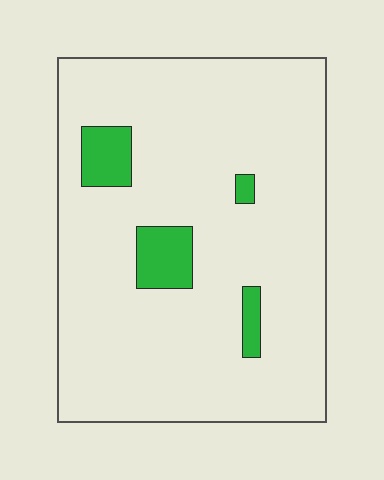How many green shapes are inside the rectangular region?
4.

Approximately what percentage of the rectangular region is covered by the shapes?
Approximately 10%.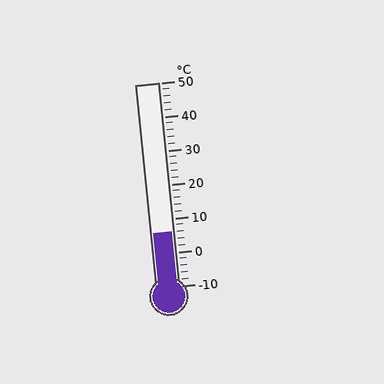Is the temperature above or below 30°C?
The temperature is below 30°C.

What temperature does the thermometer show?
The thermometer shows approximately 6°C.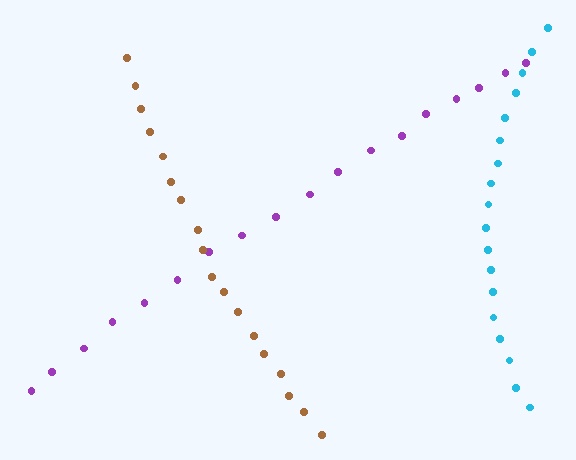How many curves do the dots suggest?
There are 3 distinct paths.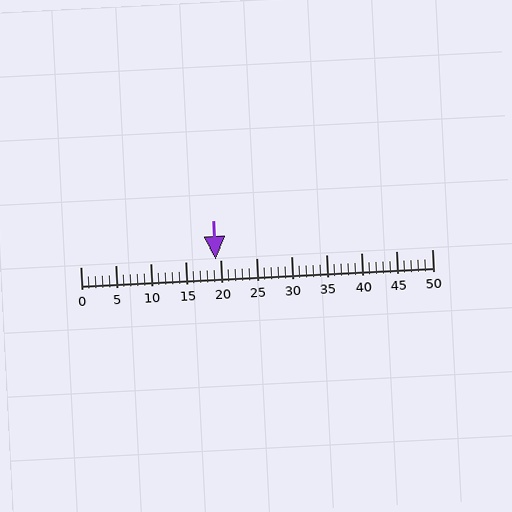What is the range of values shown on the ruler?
The ruler shows values from 0 to 50.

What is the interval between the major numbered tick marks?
The major tick marks are spaced 5 units apart.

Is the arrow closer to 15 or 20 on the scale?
The arrow is closer to 20.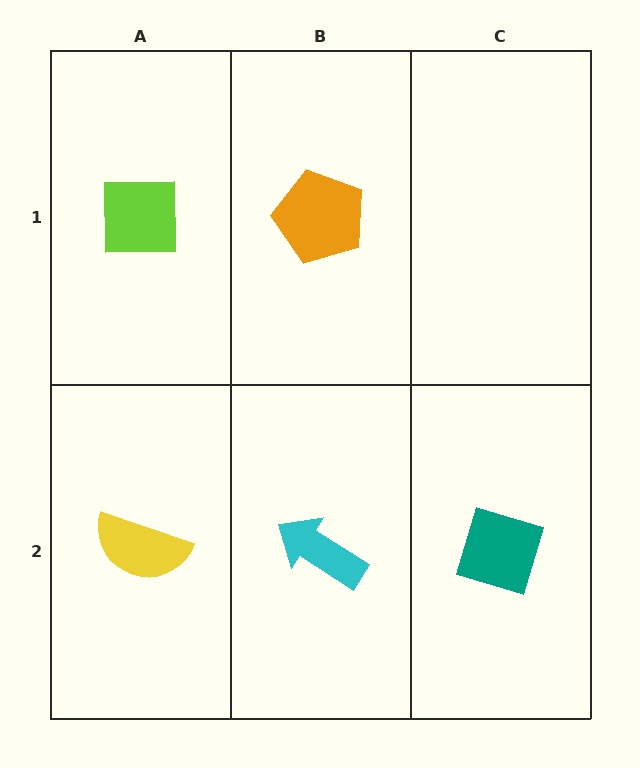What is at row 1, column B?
An orange pentagon.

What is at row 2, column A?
A yellow semicircle.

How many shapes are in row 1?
2 shapes.